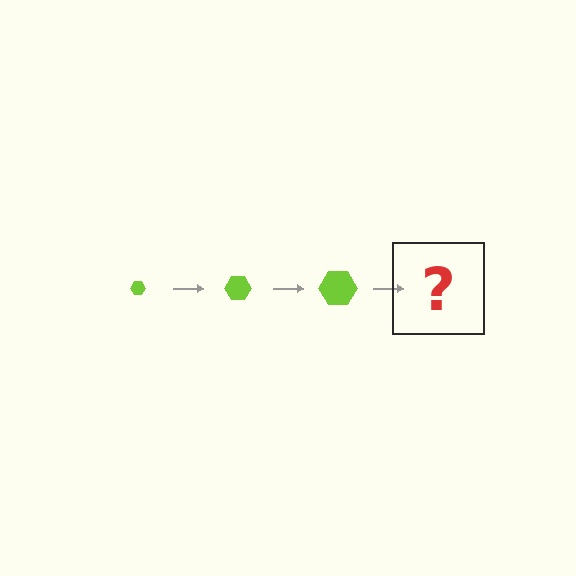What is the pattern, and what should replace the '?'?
The pattern is that the hexagon gets progressively larger each step. The '?' should be a lime hexagon, larger than the previous one.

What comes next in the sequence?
The next element should be a lime hexagon, larger than the previous one.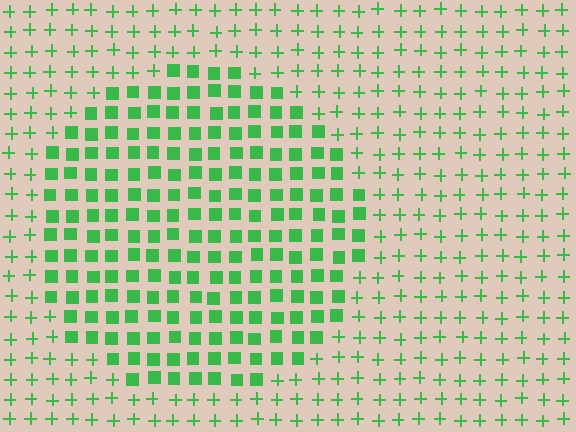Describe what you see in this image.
The image is filled with small green elements arranged in a uniform grid. A circle-shaped region contains squares, while the surrounding area contains plus signs. The boundary is defined purely by the change in element shape.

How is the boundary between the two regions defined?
The boundary is defined by a change in element shape: squares inside vs. plus signs outside. All elements share the same color and spacing.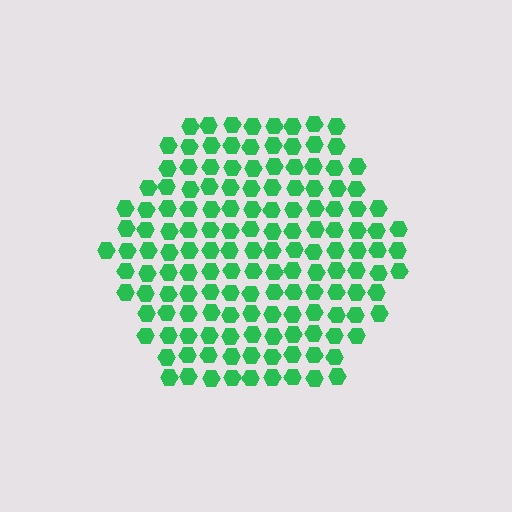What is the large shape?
The large shape is a hexagon.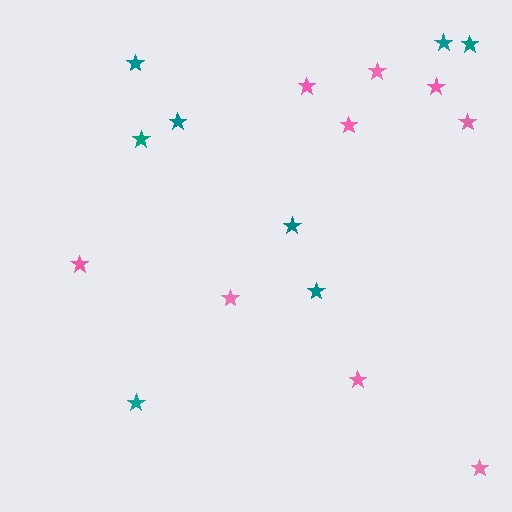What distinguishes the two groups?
There are 2 groups: one group of pink stars (9) and one group of teal stars (8).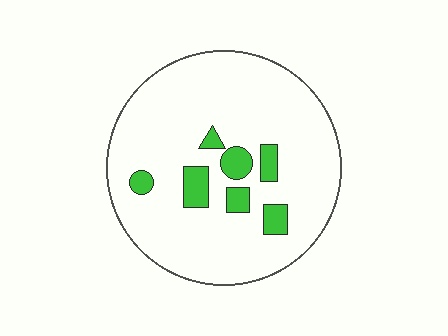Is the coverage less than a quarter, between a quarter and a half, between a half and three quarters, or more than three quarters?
Less than a quarter.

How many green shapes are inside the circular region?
7.